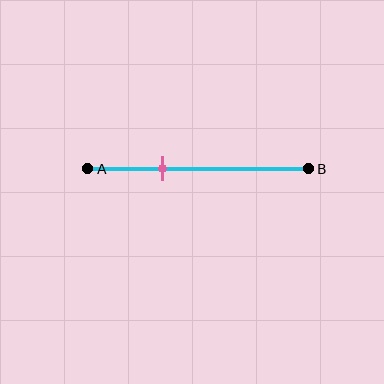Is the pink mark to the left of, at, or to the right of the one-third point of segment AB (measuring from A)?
The pink mark is approximately at the one-third point of segment AB.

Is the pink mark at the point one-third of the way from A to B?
Yes, the mark is approximately at the one-third point.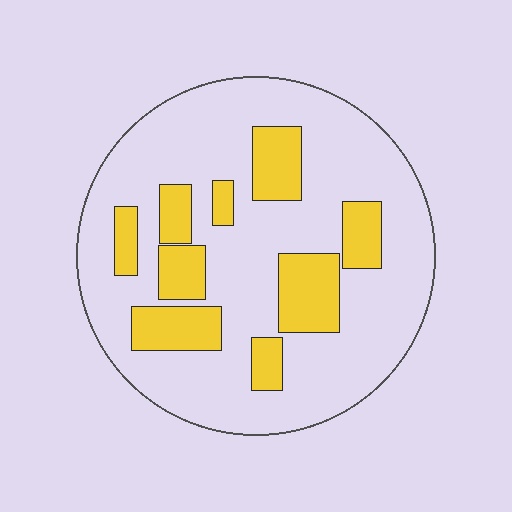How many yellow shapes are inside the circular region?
9.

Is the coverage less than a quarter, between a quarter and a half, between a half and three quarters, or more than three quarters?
Less than a quarter.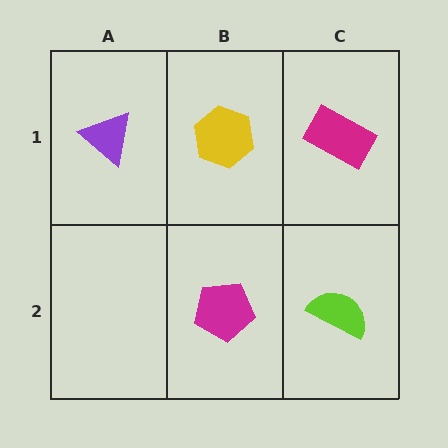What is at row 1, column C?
A magenta rectangle.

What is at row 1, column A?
A purple triangle.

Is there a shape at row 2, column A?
No, that cell is empty.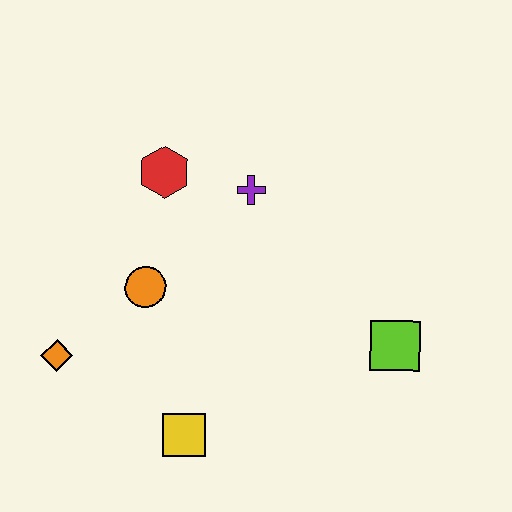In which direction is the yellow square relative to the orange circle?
The yellow square is below the orange circle.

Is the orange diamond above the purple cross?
No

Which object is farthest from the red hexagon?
The lime square is farthest from the red hexagon.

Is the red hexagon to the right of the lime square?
No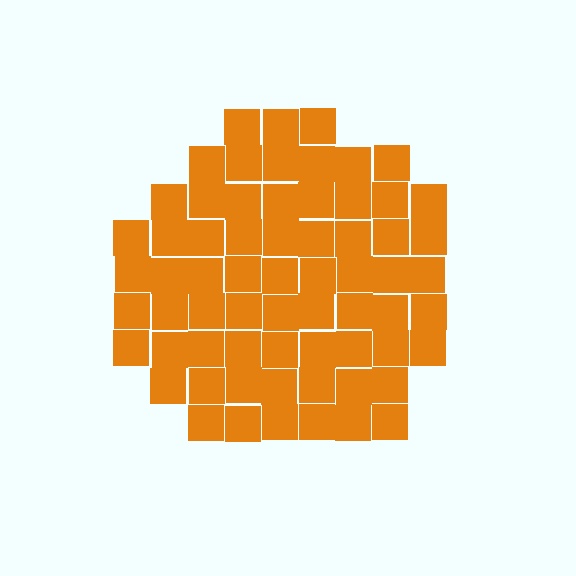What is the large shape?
The large shape is a circle.